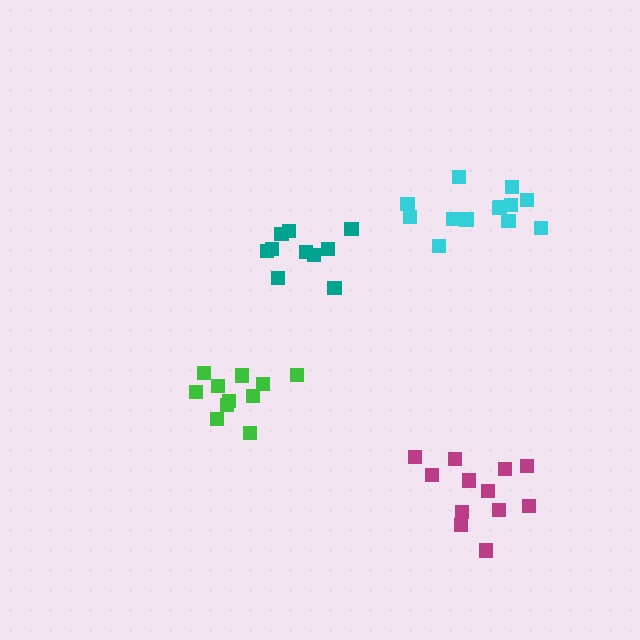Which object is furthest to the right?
The magenta cluster is rightmost.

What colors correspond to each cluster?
The clusters are colored: cyan, teal, green, magenta.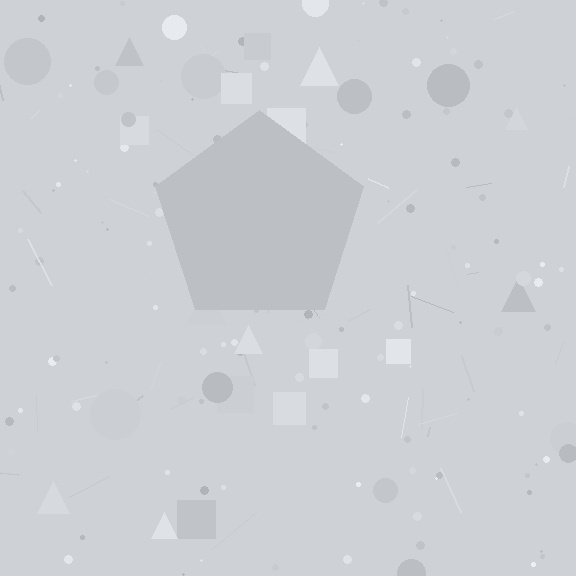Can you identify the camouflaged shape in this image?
The camouflaged shape is a pentagon.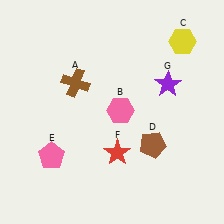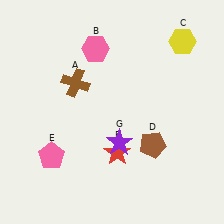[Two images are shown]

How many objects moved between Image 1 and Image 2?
2 objects moved between the two images.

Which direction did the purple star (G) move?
The purple star (G) moved down.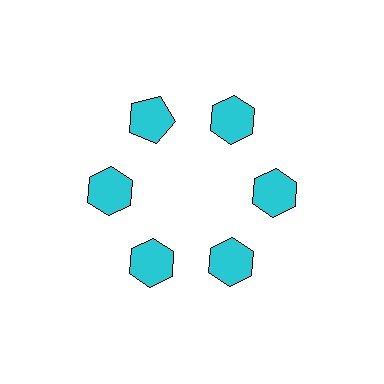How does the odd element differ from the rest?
It has a different shape: pentagon instead of hexagon.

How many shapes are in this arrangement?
There are 6 shapes arranged in a ring pattern.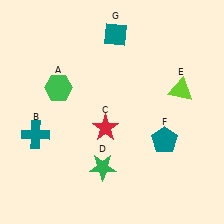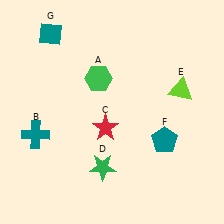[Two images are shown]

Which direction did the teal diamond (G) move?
The teal diamond (G) moved left.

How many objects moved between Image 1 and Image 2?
2 objects moved between the two images.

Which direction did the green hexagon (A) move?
The green hexagon (A) moved right.